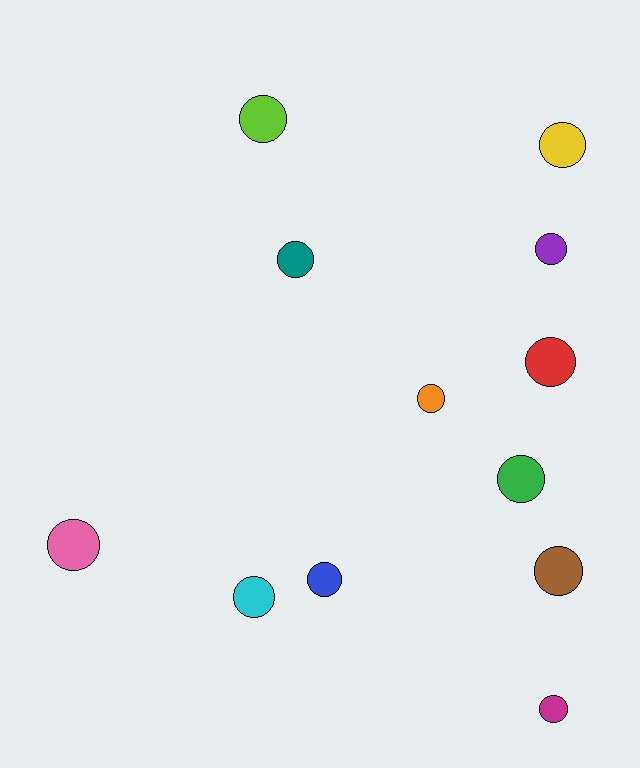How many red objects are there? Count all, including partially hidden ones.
There is 1 red object.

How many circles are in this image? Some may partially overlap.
There are 12 circles.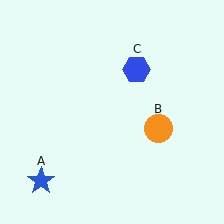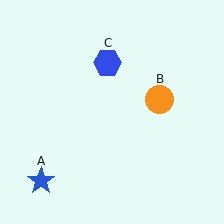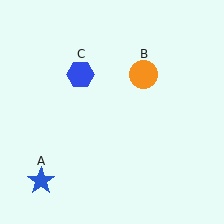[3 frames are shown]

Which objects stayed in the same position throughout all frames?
Blue star (object A) remained stationary.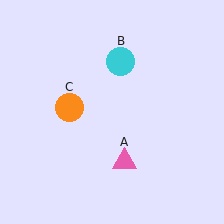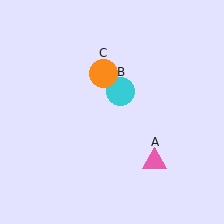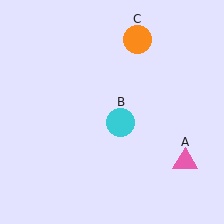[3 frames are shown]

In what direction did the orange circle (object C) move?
The orange circle (object C) moved up and to the right.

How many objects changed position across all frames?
3 objects changed position: pink triangle (object A), cyan circle (object B), orange circle (object C).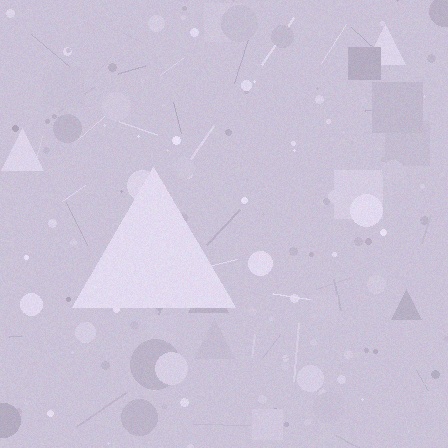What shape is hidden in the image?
A triangle is hidden in the image.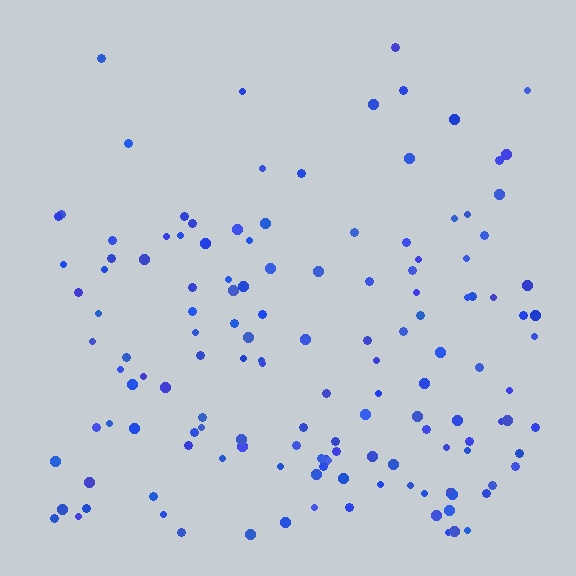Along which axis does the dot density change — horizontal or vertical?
Vertical.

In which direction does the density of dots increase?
From top to bottom, with the bottom side densest.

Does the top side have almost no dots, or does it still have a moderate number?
Still a moderate number, just noticeably fewer than the bottom.